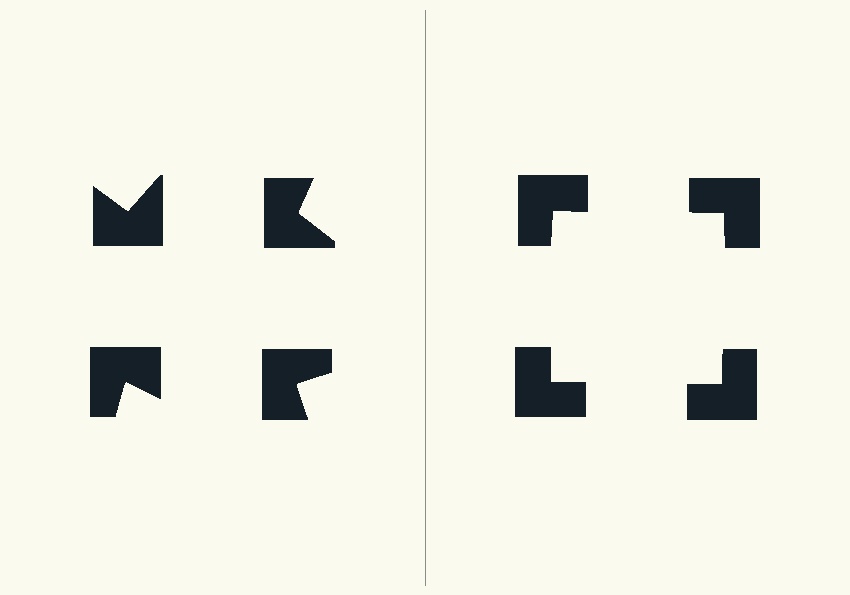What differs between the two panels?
The notched squares are positioned identically on both sides; only the wedge orientations differ. On the right they align to a square; on the left they are misaligned.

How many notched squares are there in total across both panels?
8 — 4 on each side.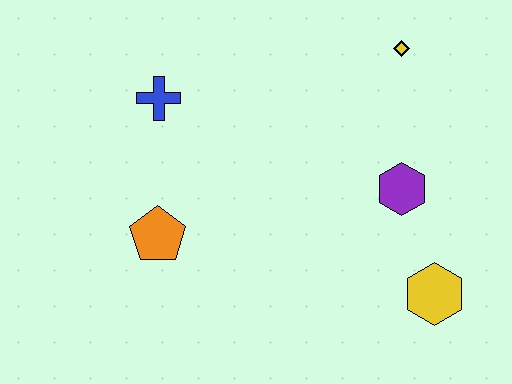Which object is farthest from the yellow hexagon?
The blue cross is farthest from the yellow hexagon.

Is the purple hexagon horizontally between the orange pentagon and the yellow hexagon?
Yes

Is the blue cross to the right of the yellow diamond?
No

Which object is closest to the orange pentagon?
The blue cross is closest to the orange pentagon.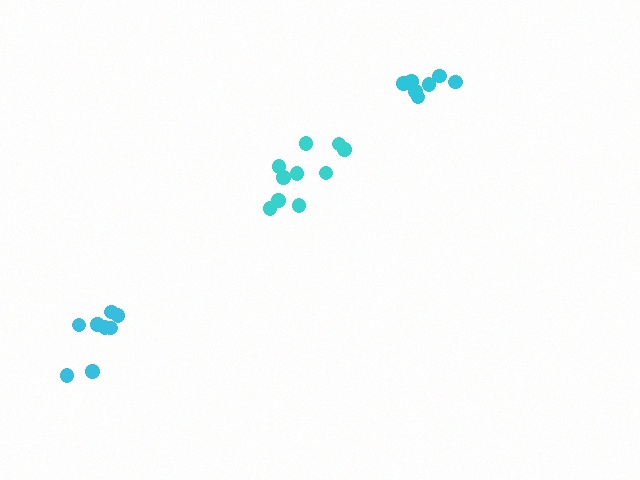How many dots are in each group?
Group 1: 7 dots, Group 2: 10 dots, Group 3: 8 dots (25 total).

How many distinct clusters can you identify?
There are 3 distinct clusters.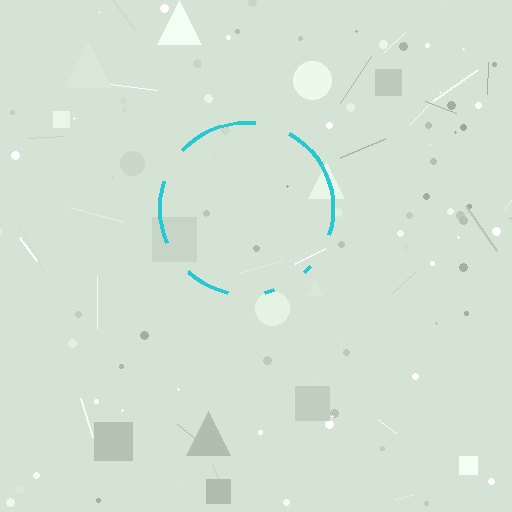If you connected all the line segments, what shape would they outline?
They would outline a circle.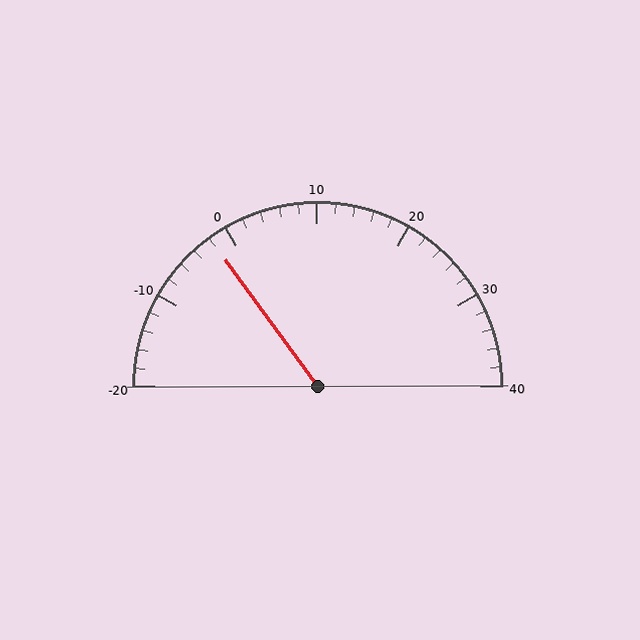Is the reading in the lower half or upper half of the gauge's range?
The reading is in the lower half of the range (-20 to 40).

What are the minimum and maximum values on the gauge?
The gauge ranges from -20 to 40.